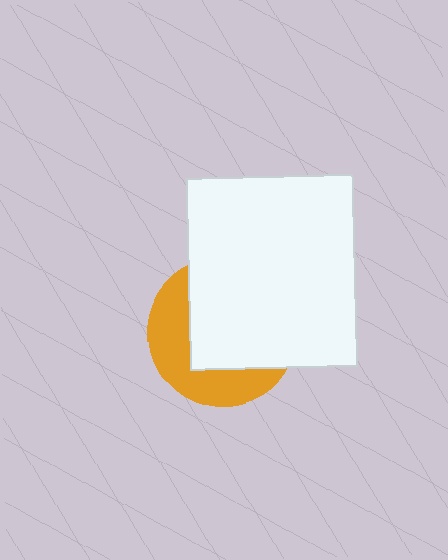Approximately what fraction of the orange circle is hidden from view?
Roughly 61% of the orange circle is hidden behind the white rectangle.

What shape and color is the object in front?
The object in front is a white rectangle.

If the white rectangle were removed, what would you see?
You would see the complete orange circle.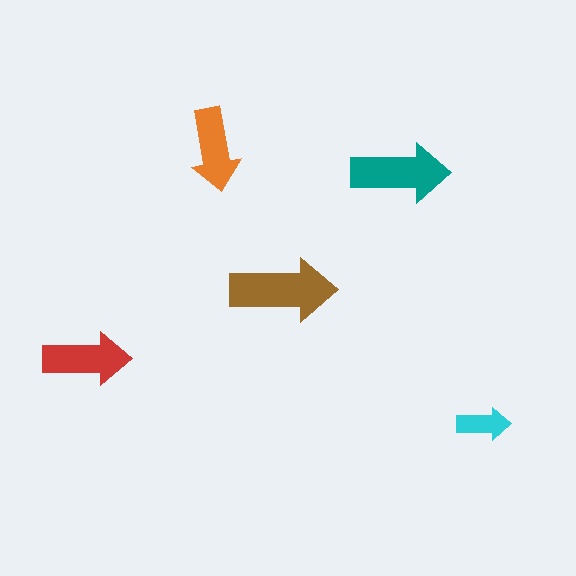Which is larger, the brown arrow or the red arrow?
The brown one.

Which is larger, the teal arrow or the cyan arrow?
The teal one.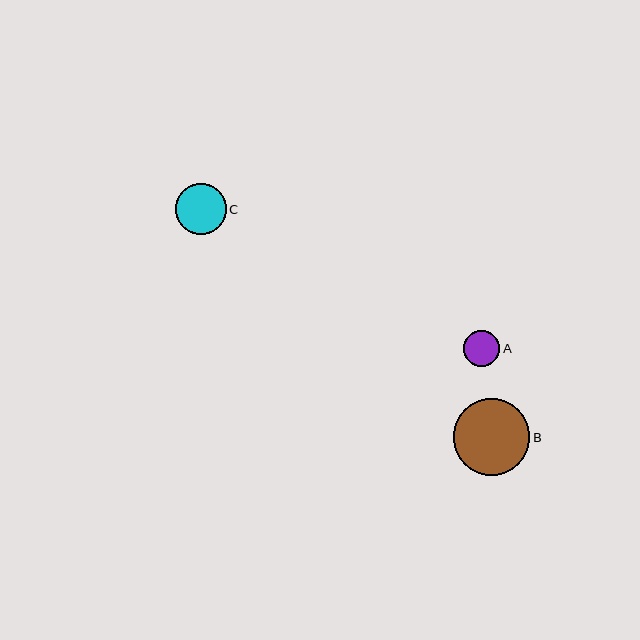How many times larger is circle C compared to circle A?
Circle C is approximately 1.4 times the size of circle A.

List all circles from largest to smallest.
From largest to smallest: B, C, A.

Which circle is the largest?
Circle B is the largest with a size of approximately 77 pixels.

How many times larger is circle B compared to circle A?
Circle B is approximately 2.1 times the size of circle A.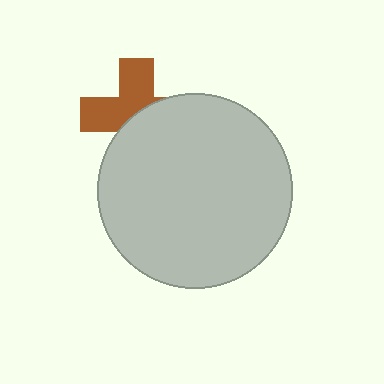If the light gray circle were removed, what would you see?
You would see the complete brown cross.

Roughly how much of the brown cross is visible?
About half of it is visible (roughly 50%).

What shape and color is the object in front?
The object in front is a light gray circle.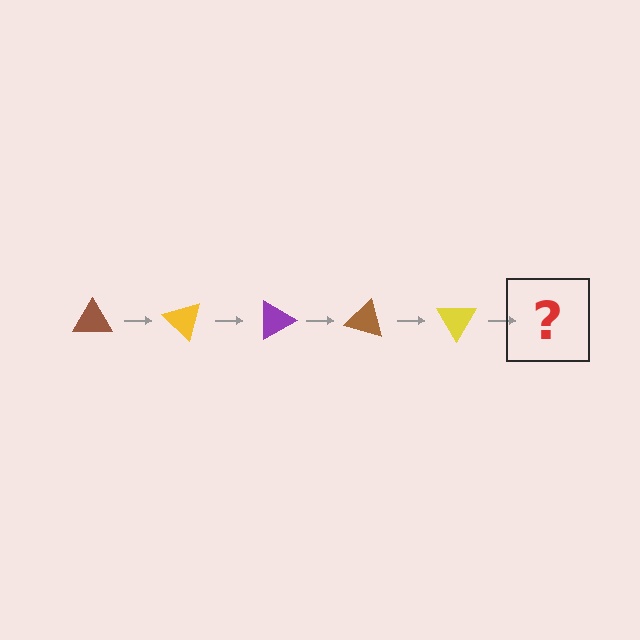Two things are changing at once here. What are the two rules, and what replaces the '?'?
The two rules are that it rotates 45 degrees each step and the color cycles through brown, yellow, and purple. The '?' should be a purple triangle, rotated 225 degrees from the start.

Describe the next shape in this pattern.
It should be a purple triangle, rotated 225 degrees from the start.